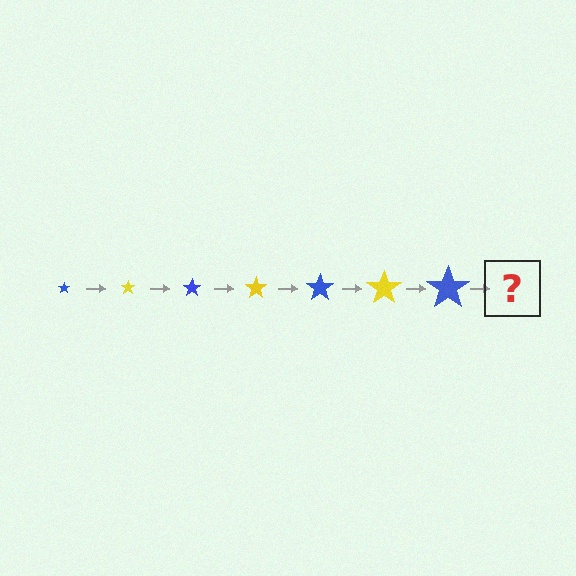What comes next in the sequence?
The next element should be a yellow star, larger than the previous one.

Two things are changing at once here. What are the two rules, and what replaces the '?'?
The two rules are that the star grows larger each step and the color cycles through blue and yellow. The '?' should be a yellow star, larger than the previous one.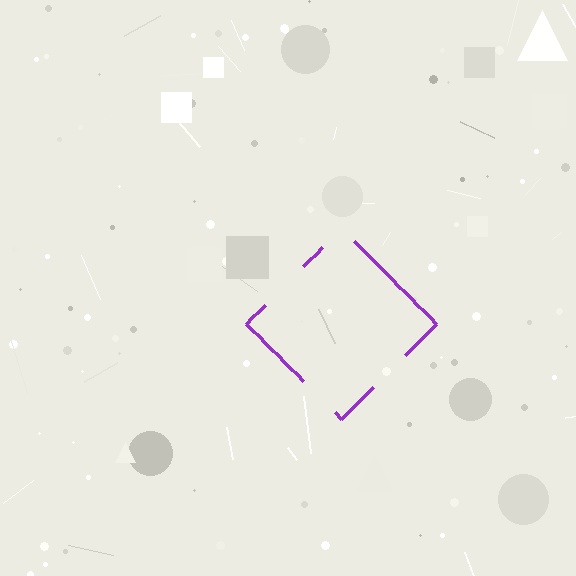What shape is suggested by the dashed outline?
The dashed outline suggests a diamond.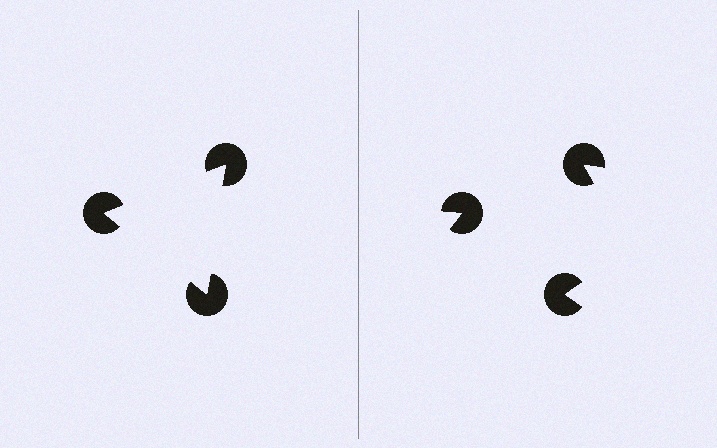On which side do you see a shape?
An illusory triangle appears on the left side. On the right side the wedge cuts are rotated, so no coherent shape forms.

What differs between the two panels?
The pac-man discs are positioned identically on both sides; only the wedge orientations differ. On the left they align to a triangle; on the right they are misaligned.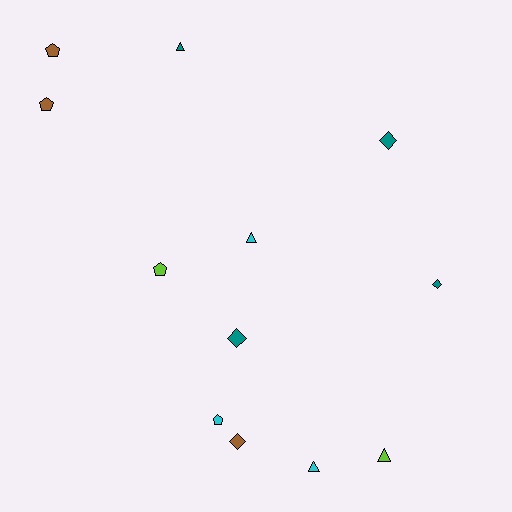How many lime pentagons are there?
There is 1 lime pentagon.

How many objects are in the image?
There are 12 objects.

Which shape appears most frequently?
Pentagon, with 4 objects.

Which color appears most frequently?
Teal, with 4 objects.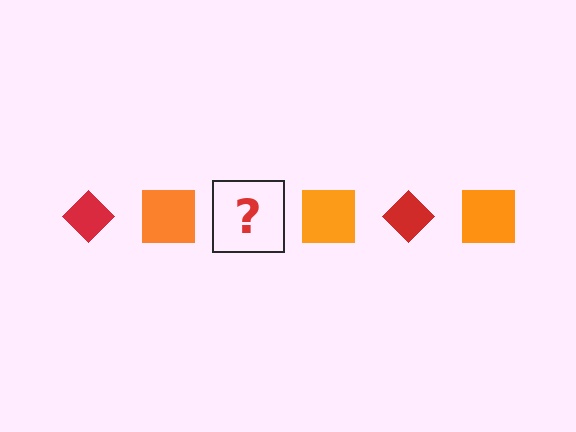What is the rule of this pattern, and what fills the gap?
The rule is that the pattern alternates between red diamond and orange square. The gap should be filled with a red diamond.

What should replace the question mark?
The question mark should be replaced with a red diamond.